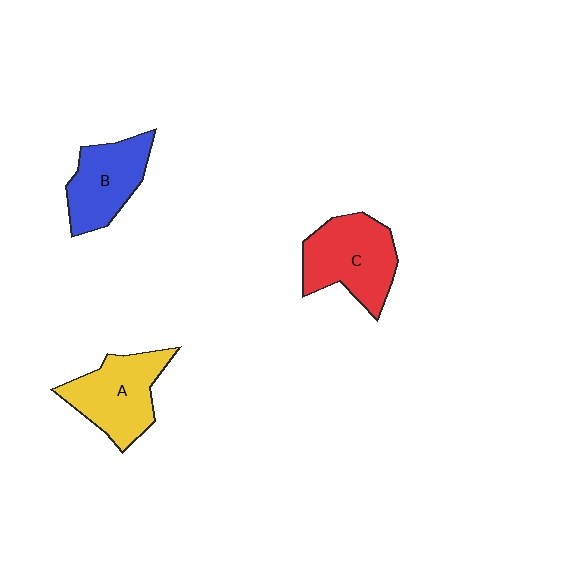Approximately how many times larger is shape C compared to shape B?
Approximately 1.2 times.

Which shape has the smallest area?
Shape B (blue).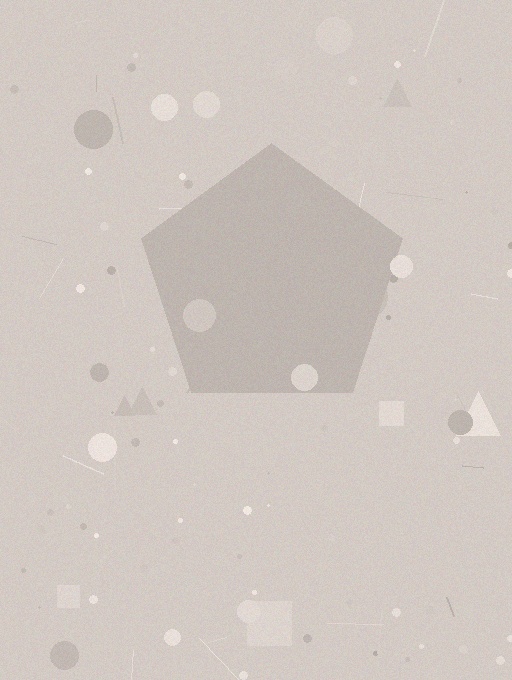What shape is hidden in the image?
A pentagon is hidden in the image.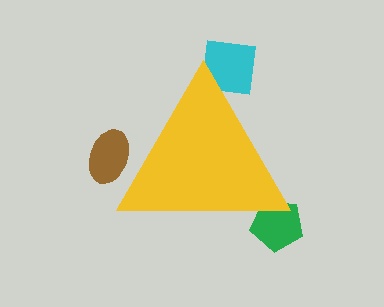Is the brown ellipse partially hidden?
Yes, the brown ellipse is partially hidden behind the yellow triangle.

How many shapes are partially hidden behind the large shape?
3 shapes are partially hidden.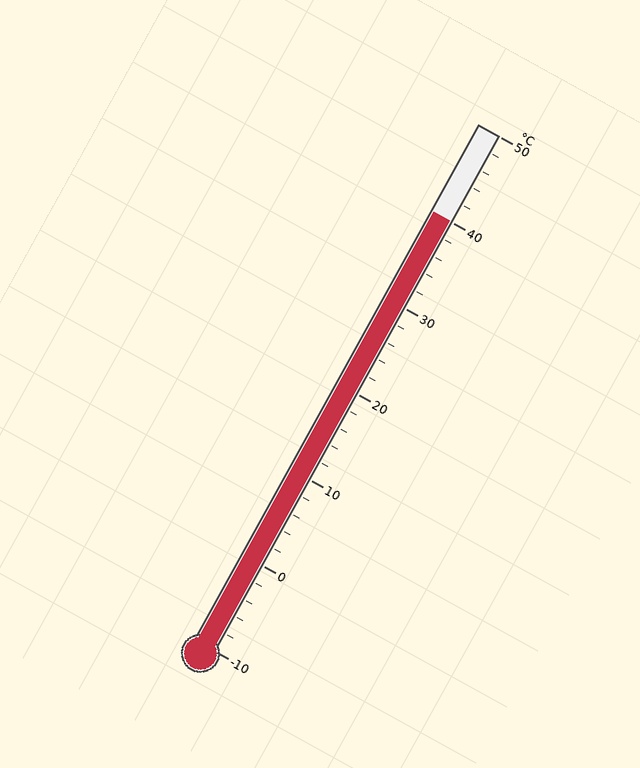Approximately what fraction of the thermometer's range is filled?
The thermometer is filled to approximately 85% of its range.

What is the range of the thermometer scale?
The thermometer scale ranges from -10°C to 50°C.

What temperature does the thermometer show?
The thermometer shows approximately 40°C.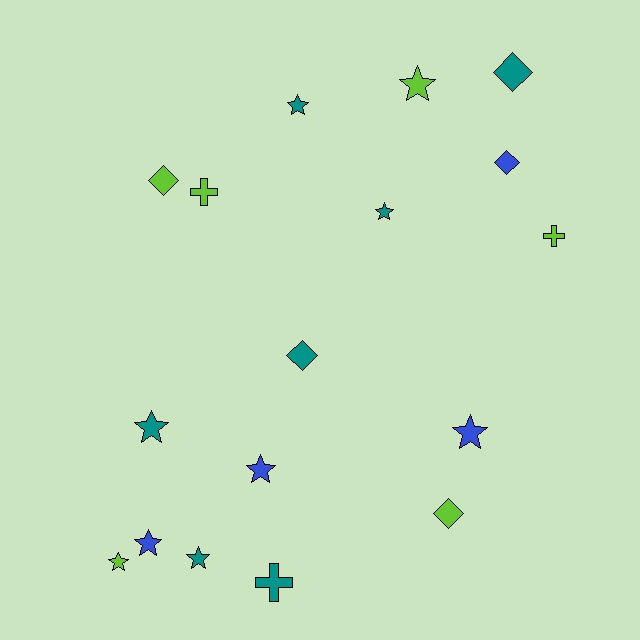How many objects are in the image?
There are 17 objects.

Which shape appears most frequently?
Star, with 9 objects.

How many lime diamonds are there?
There are 2 lime diamonds.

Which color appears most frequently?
Teal, with 7 objects.